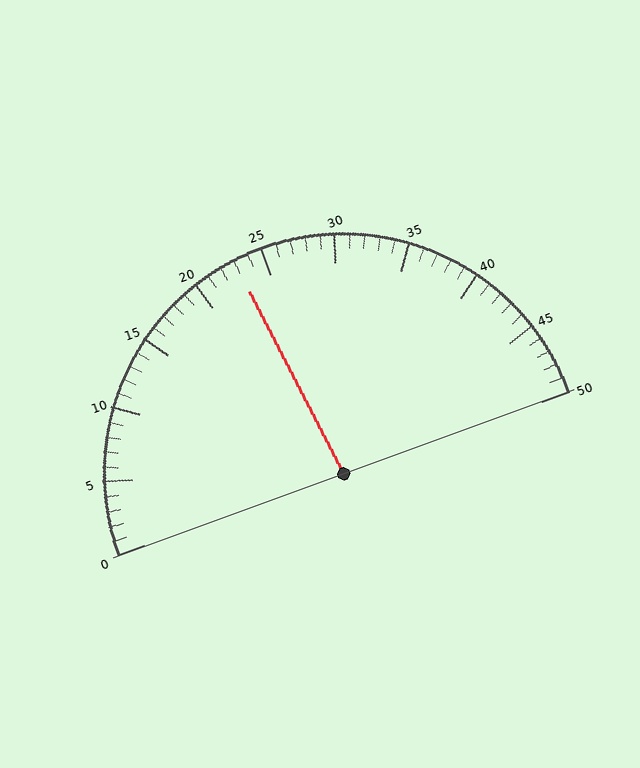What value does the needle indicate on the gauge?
The needle indicates approximately 23.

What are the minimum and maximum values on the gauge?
The gauge ranges from 0 to 50.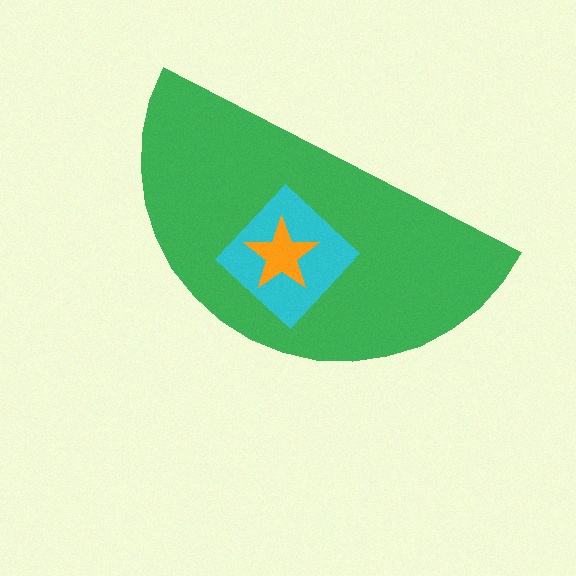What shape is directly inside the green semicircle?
The cyan diamond.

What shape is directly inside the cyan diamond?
The orange star.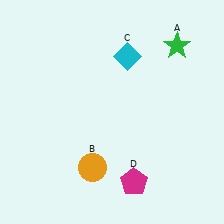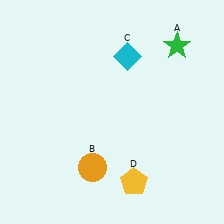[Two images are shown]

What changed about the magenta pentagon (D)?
In Image 1, D is magenta. In Image 2, it changed to yellow.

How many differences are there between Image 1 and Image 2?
There is 1 difference between the two images.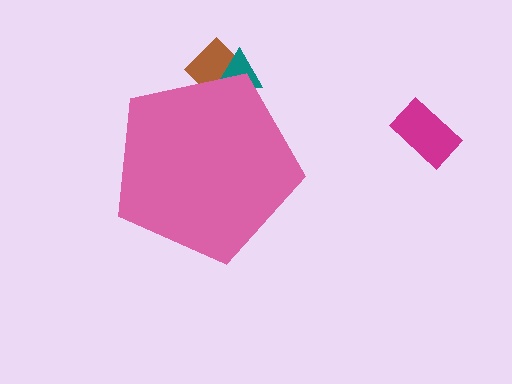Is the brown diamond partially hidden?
Yes, the brown diamond is partially hidden behind the pink pentagon.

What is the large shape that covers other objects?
A pink pentagon.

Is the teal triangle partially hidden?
Yes, the teal triangle is partially hidden behind the pink pentagon.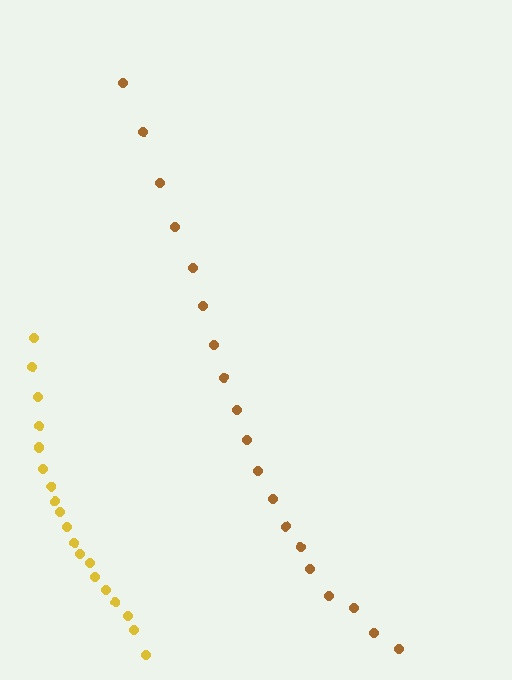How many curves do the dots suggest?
There are 2 distinct paths.